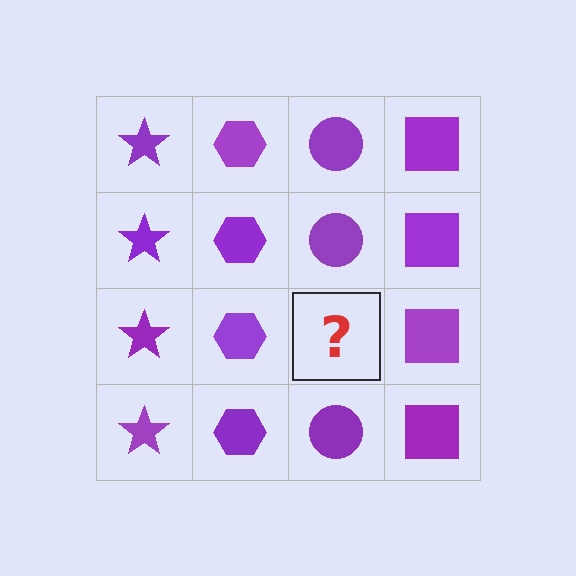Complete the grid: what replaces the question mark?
The question mark should be replaced with a purple circle.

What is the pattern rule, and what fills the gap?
The rule is that each column has a consistent shape. The gap should be filled with a purple circle.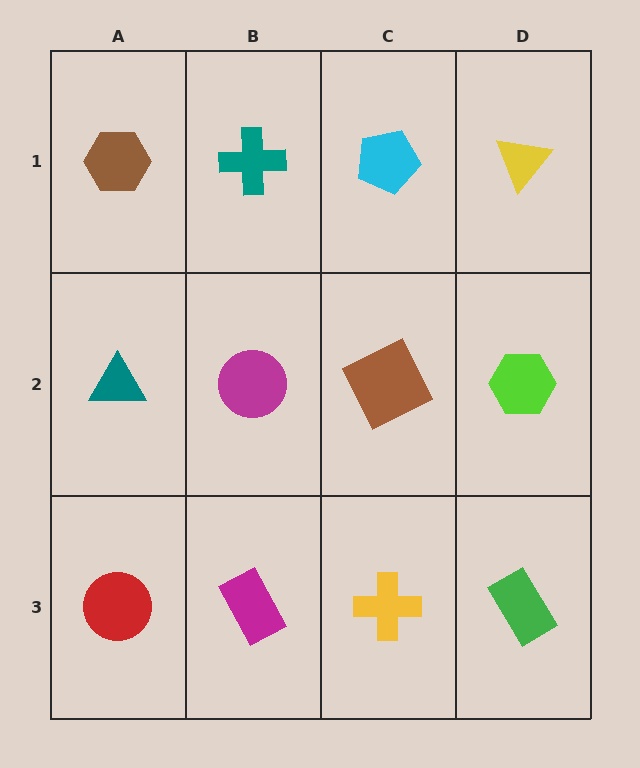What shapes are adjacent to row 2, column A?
A brown hexagon (row 1, column A), a red circle (row 3, column A), a magenta circle (row 2, column B).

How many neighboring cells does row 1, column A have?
2.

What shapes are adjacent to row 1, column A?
A teal triangle (row 2, column A), a teal cross (row 1, column B).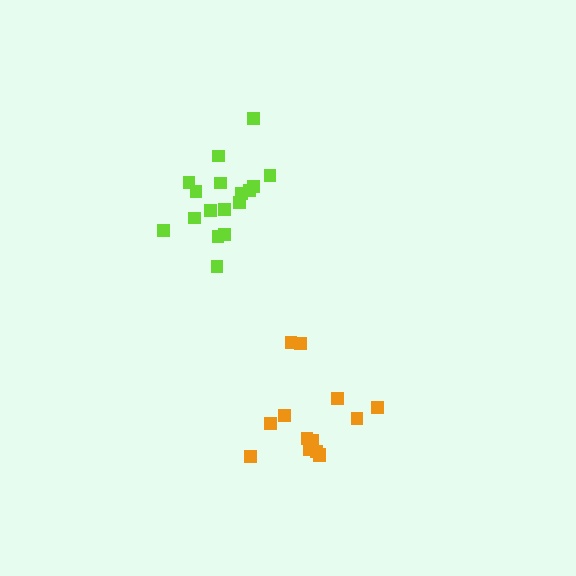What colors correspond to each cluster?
The clusters are colored: lime, orange.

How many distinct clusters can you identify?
There are 2 distinct clusters.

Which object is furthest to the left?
The lime cluster is leftmost.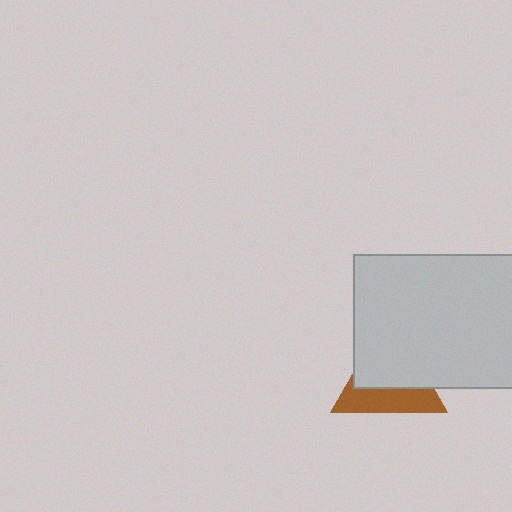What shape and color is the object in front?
The object in front is a light gray rectangle.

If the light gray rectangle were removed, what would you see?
You would see the complete brown triangle.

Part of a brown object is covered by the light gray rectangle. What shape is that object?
It is a triangle.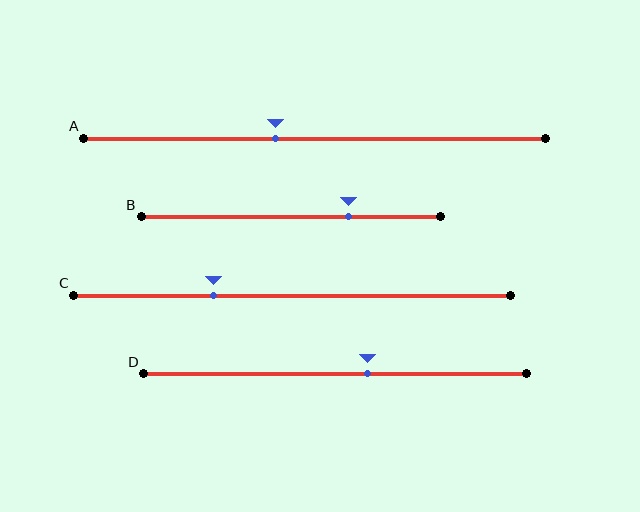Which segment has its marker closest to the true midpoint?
Segment A has its marker closest to the true midpoint.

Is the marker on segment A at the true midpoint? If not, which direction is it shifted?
No, the marker on segment A is shifted to the left by about 8% of the segment length.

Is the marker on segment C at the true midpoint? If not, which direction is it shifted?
No, the marker on segment C is shifted to the left by about 18% of the segment length.